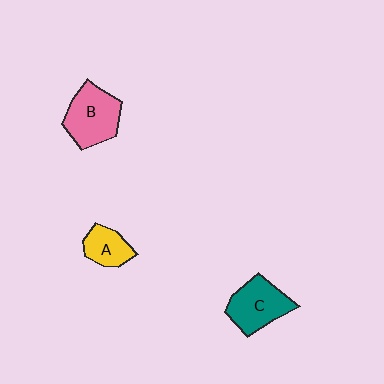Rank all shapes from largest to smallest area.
From largest to smallest: B (pink), C (teal), A (yellow).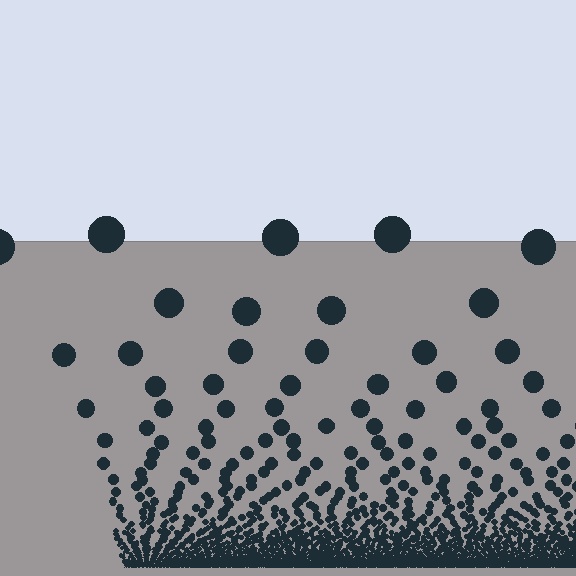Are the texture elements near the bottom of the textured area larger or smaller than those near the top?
Smaller. The gradient is inverted — elements near the bottom are smaller and denser.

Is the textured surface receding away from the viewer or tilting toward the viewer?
The surface appears to tilt toward the viewer. Texture elements get larger and sparser toward the top.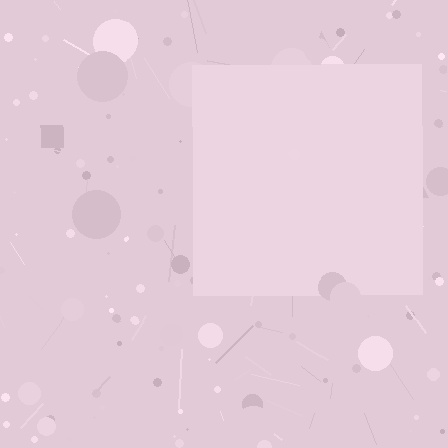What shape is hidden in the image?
A square is hidden in the image.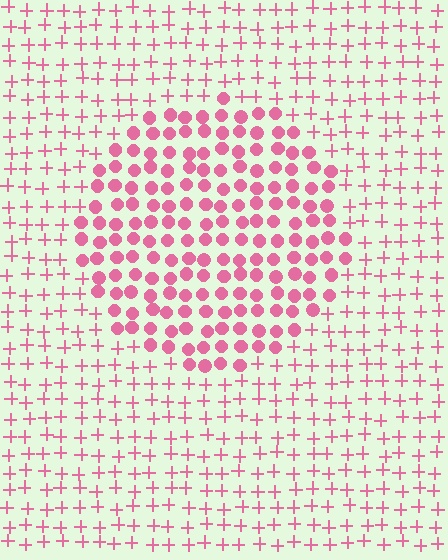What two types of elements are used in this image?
The image uses circles inside the circle region and plus signs outside it.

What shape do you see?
I see a circle.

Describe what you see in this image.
The image is filled with small pink elements arranged in a uniform grid. A circle-shaped region contains circles, while the surrounding area contains plus signs. The boundary is defined purely by the change in element shape.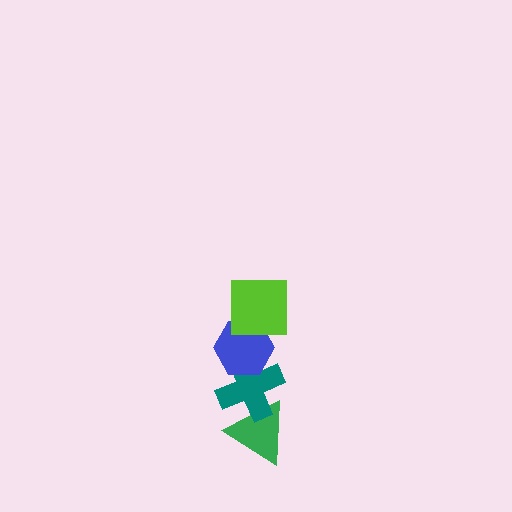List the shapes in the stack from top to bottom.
From top to bottom: the lime square, the blue hexagon, the teal cross, the green triangle.